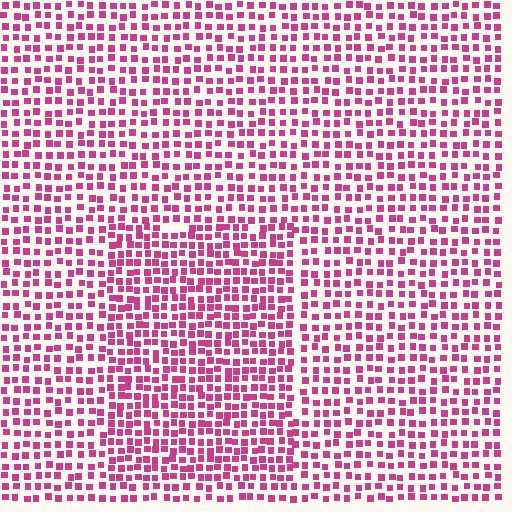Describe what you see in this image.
The image contains small magenta elements arranged at two different densities. A rectangle-shaped region is visible where the elements are more densely packed than the surrounding area.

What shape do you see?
I see a rectangle.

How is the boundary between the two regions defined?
The boundary is defined by a change in element density (approximately 1.4x ratio). All elements are the same color, size, and shape.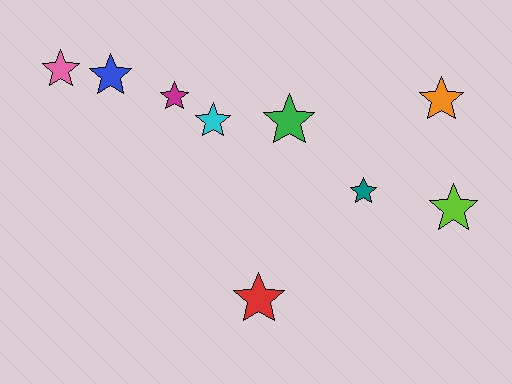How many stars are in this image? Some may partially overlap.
There are 9 stars.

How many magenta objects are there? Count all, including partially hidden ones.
There is 1 magenta object.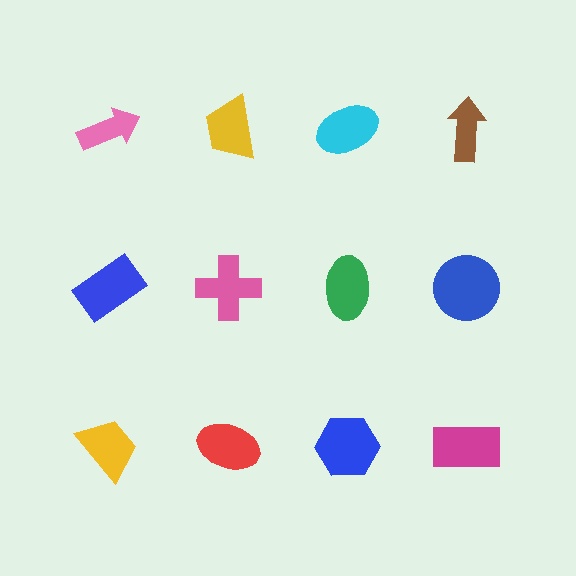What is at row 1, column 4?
A brown arrow.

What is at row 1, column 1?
A pink arrow.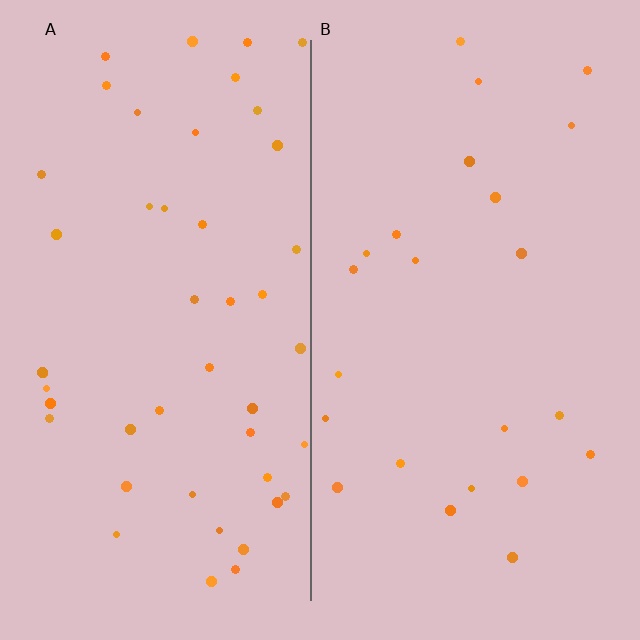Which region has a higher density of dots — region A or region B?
A (the left).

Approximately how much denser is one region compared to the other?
Approximately 2.0× — region A over region B.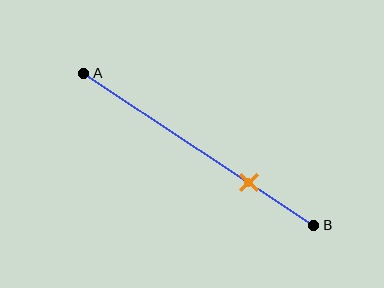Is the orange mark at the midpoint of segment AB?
No, the mark is at about 70% from A, not at the 50% midpoint.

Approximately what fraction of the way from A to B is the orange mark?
The orange mark is approximately 70% of the way from A to B.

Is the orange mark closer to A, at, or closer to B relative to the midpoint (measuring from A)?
The orange mark is closer to point B than the midpoint of segment AB.